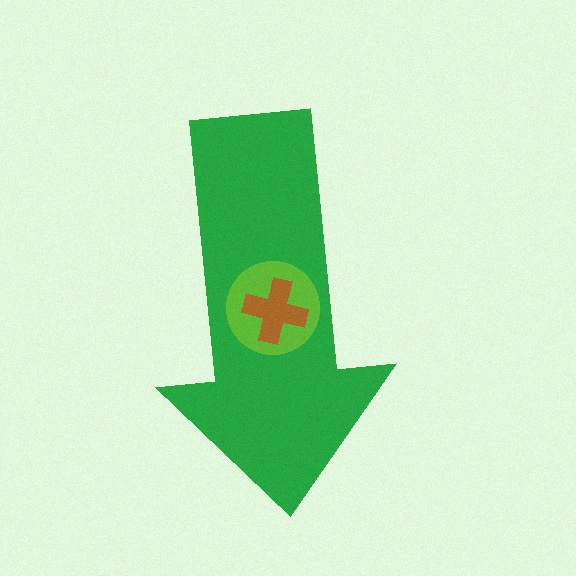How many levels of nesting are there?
3.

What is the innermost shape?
The brown cross.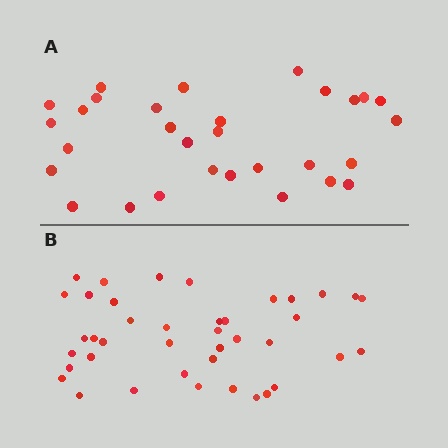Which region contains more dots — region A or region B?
Region B (the bottom region) has more dots.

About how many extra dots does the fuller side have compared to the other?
Region B has roughly 10 or so more dots than region A.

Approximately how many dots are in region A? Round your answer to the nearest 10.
About 30 dots.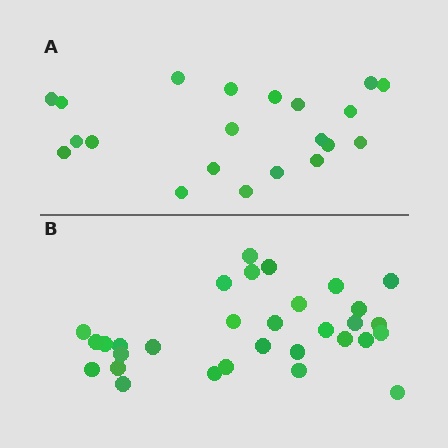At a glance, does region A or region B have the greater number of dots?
Region B (the bottom region) has more dots.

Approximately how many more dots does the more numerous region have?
Region B has roughly 10 or so more dots than region A.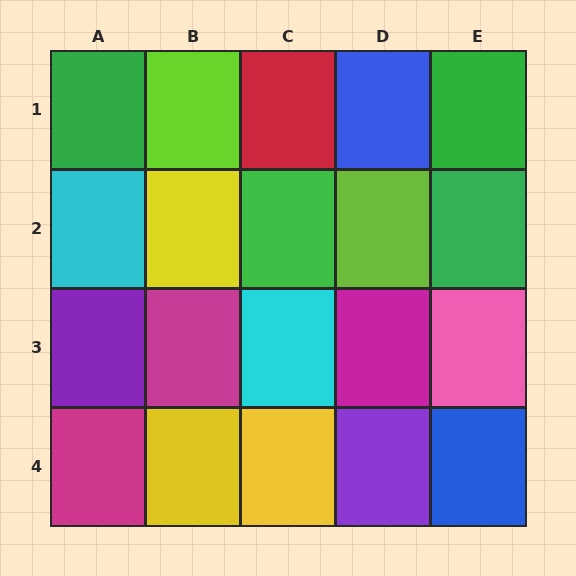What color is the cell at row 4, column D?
Purple.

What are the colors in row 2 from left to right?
Cyan, yellow, green, lime, green.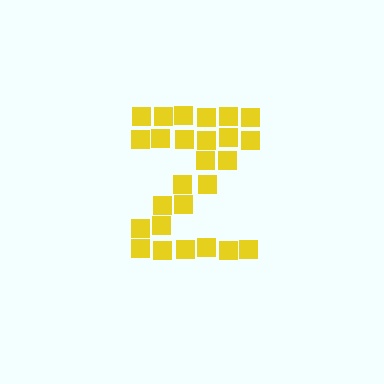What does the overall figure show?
The overall figure shows the letter Z.